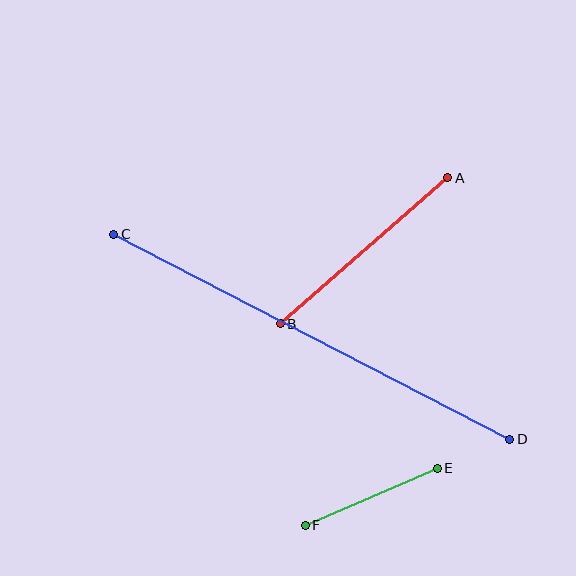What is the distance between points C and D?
The distance is approximately 446 pixels.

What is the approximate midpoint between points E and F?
The midpoint is at approximately (371, 497) pixels.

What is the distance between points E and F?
The distance is approximately 144 pixels.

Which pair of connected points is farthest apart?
Points C and D are farthest apart.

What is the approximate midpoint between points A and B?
The midpoint is at approximately (364, 251) pixels.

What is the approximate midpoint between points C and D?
The midpoint is at approximately (312, 337) pixels.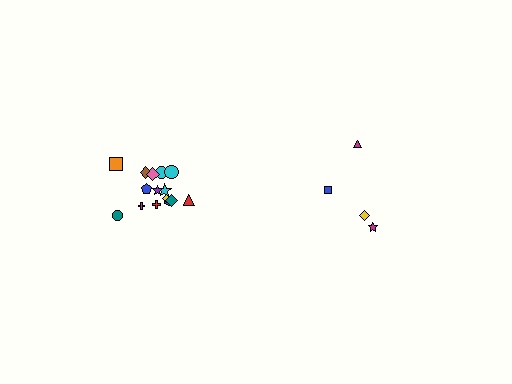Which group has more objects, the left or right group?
The left group.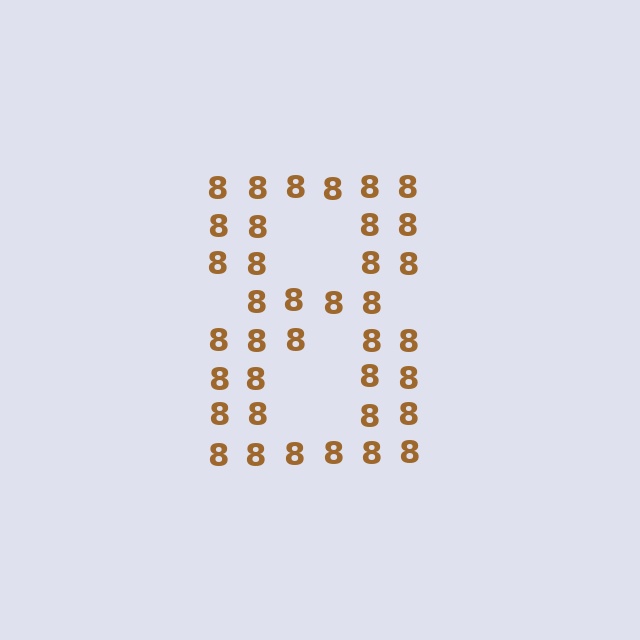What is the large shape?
The large shape is the digit 8.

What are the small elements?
The small elements are digit 8's.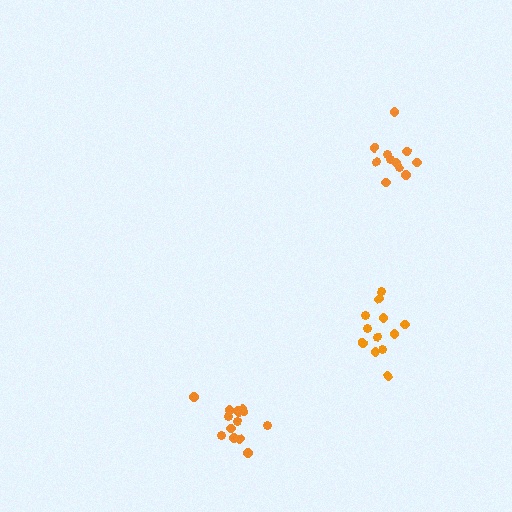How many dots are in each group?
Group 1: 14 dots, Group 2: 11 dots, Group 3: 12 dots (37 total).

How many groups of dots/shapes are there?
There are 3 groups.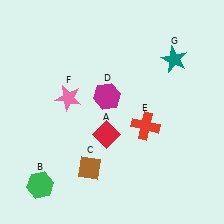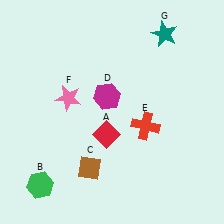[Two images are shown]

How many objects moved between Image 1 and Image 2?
1 object moved between the two images.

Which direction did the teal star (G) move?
The teal star (G) moved up.